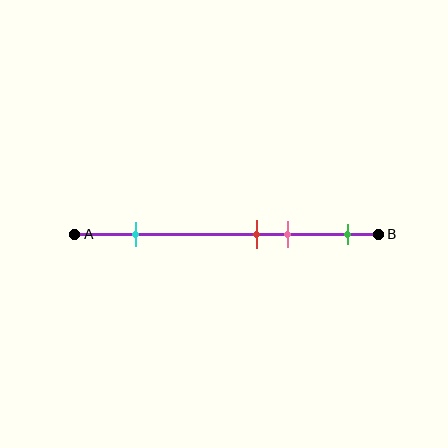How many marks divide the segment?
There are 4 marks dividing the segment.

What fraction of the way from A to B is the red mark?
The red mark is approximately 60% (0.6) of the way from A to B.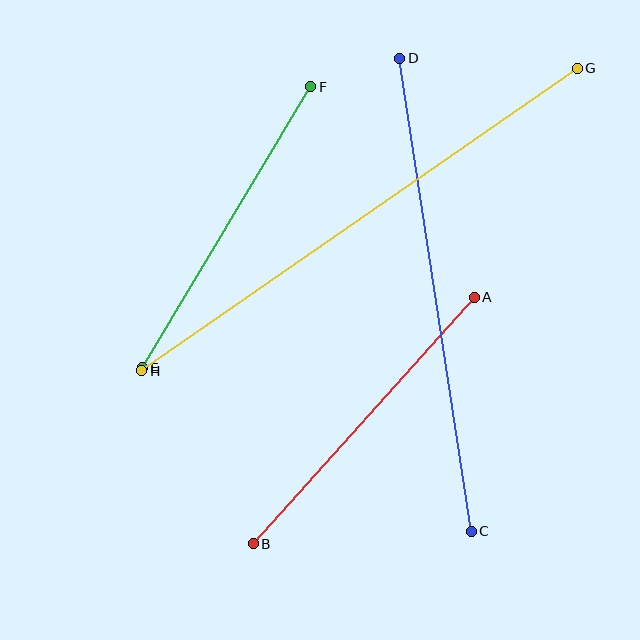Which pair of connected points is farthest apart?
Points G and H are farthest apart.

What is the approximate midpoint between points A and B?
The midpoint is at approximately (364, 420) pixels.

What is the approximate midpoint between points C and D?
The midpoint is at approximately (435, 295) pixels.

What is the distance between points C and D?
The distance is approximately 478 pixels.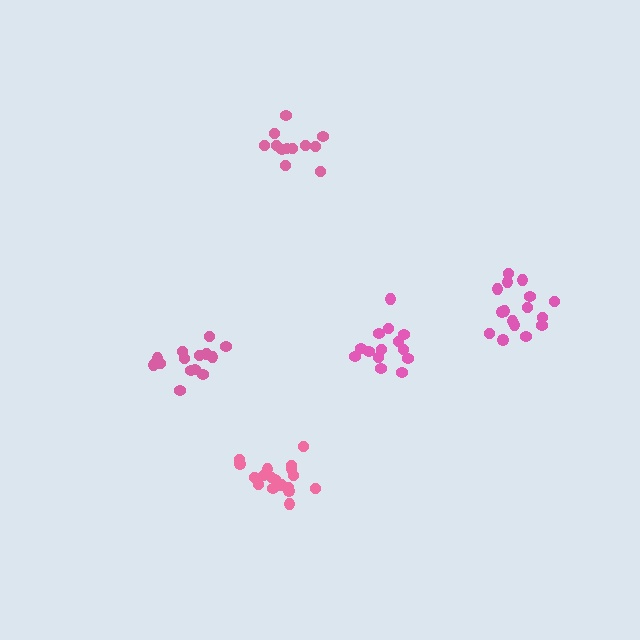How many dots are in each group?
Group 1: 14 dots, Group 2: 16 dots, Group 3: 12 dots, Group 4: 14 dots, Group 5: 18 dots (74 total).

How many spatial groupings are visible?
There are 5 spatial groupings.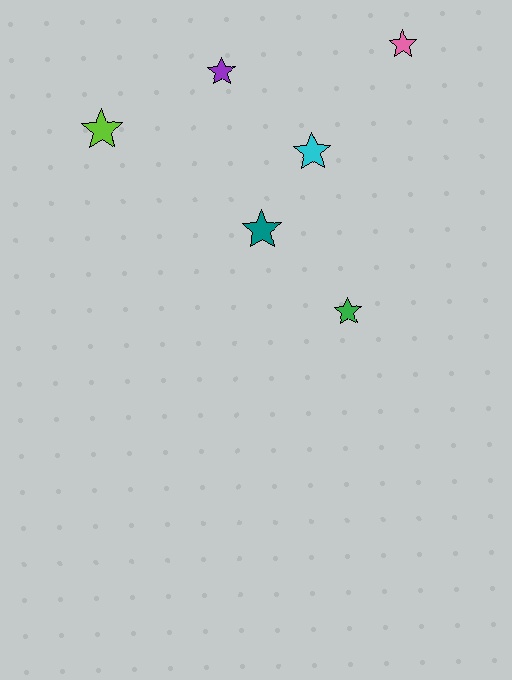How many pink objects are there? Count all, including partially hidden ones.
There is 1 pink object.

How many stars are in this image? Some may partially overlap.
There are 6 stars.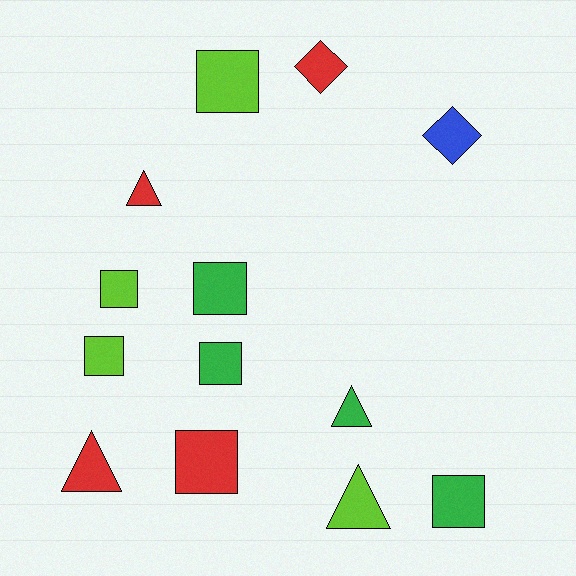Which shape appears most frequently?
Square, with 7 objects.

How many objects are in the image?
There are 13 objects.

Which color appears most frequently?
Lime, with 4 objects.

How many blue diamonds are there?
There is 1 blue diamond.